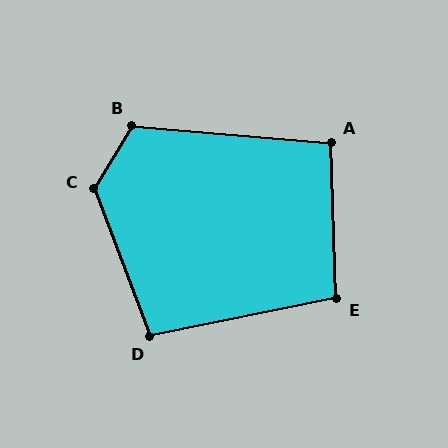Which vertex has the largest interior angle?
C, at approximately 128 degrees.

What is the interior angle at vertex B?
Approximately 116 degrees (obtuse).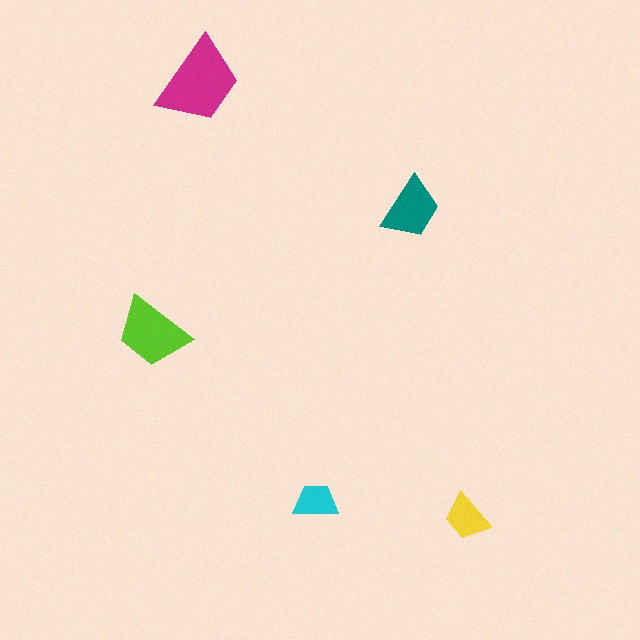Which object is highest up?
The magenta trapezoid is topmost.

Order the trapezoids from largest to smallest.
the magenta one, the lime one, the teal one, the yellow one, the cyan one.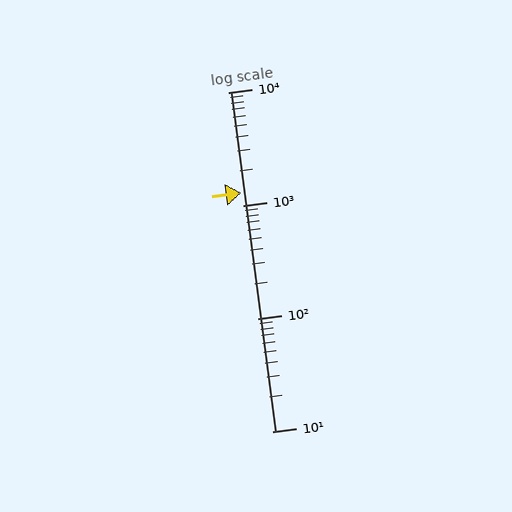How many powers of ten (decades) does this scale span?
The scale spans 3 decades, from 10 to 10000.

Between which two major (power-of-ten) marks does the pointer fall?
The pointer is between 1000 and 10000.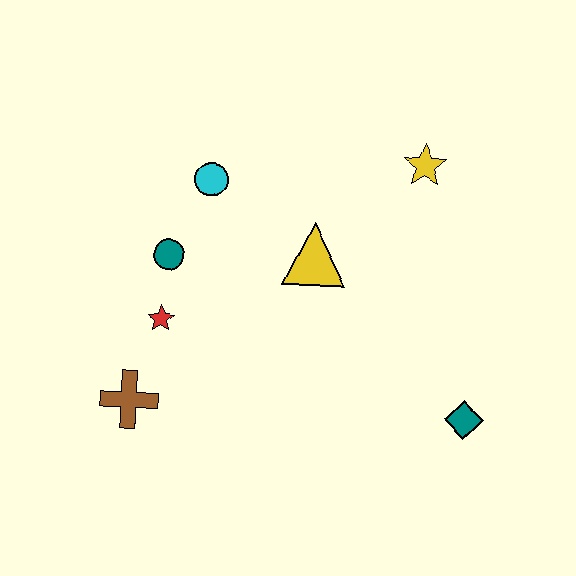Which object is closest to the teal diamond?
The yellow triangle is closest to the teal diamond.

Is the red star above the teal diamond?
Yes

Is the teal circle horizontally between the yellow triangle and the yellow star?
No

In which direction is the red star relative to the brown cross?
The red star is above the brown cross.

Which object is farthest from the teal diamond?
The cyan circle is farthest from the teal diamond.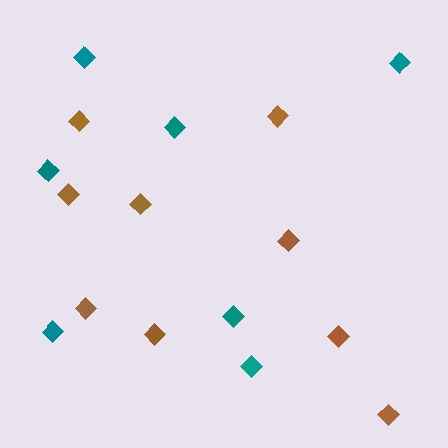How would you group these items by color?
There are 2 groups: one group of brown diamonds (9) and one group of teal diamonds (7).